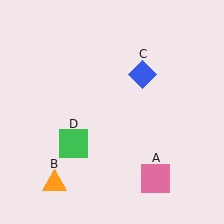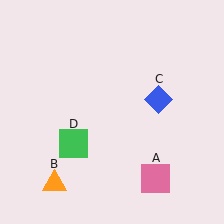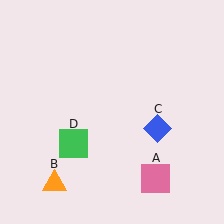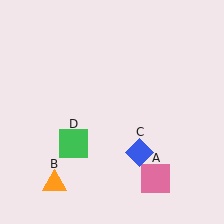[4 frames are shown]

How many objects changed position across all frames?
1 object changed position: blue diamond (object C).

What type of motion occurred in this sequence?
The blue diamond (object C) rotated clockwise around the center of the scene.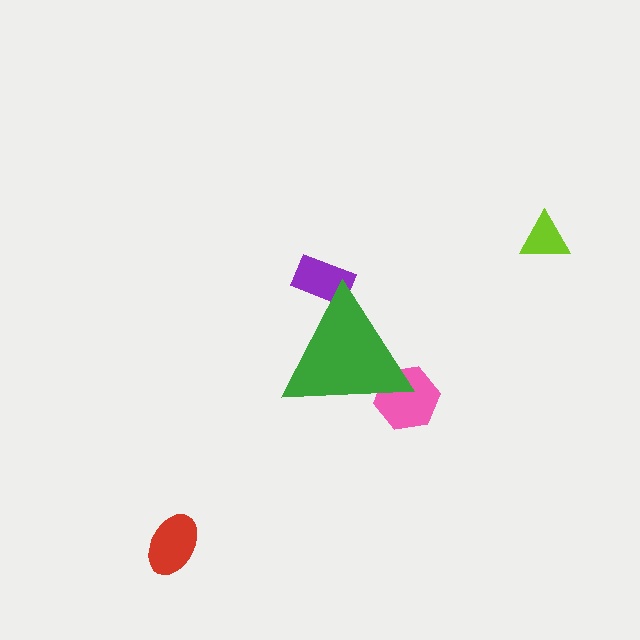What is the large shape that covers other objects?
A green triangle.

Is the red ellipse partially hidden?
No, the red ellipse is fully visible.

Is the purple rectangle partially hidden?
Yes, the purple rectangle is partially hidden behind the green triangle.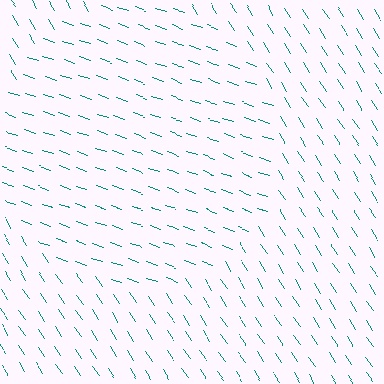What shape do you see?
I see a circle.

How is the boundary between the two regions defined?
The boundary is defined purely by a change in line orientation (approximately 38 degrees difference). All lines are the same color and thickness.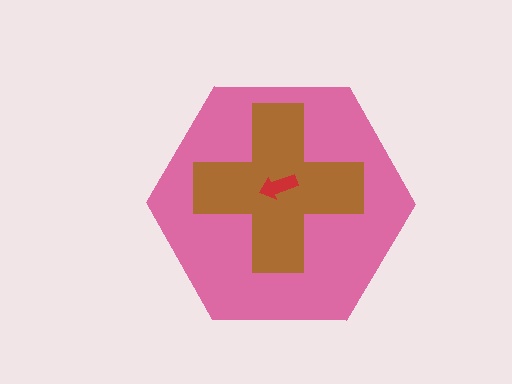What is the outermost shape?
The pink hexagon.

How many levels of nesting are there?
3.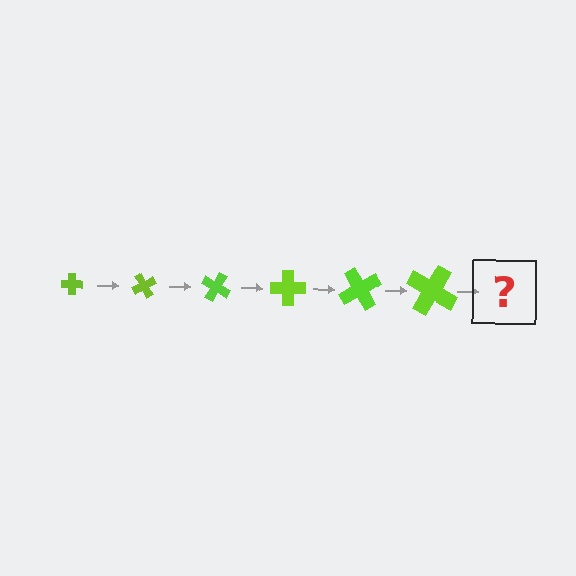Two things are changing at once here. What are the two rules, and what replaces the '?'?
The two rules are that the cross grows larger each step and it rotates 60 degrees each step. The '?' should be a cross, larger than the previous one and rotated 360 degrees from the start.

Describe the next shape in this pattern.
It should be a cross, larger than the previous one and rotated 360 degrees from the start.